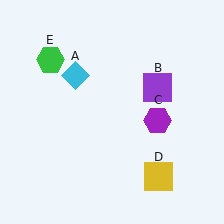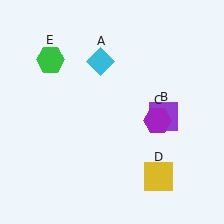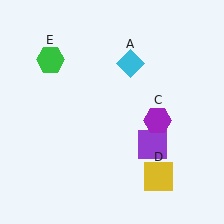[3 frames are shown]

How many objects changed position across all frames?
2 objects changed position: cyan diamond (object A), purple square (object B).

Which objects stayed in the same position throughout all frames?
Purple hexagon (object C) and yellow square (object D) and green hexagon (object E) remained stationary.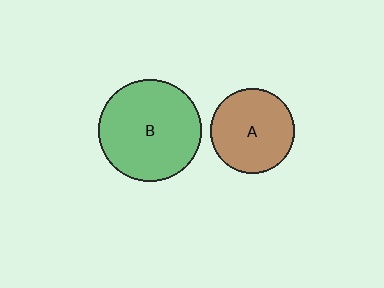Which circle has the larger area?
Circle B (green).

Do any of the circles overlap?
No, none of the circles overlap.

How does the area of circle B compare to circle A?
Approximately 1.5 times.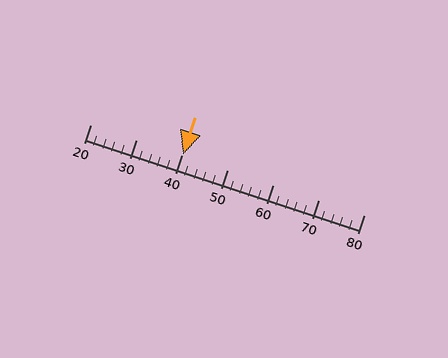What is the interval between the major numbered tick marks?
The major tick marks are spaced 10 units apart.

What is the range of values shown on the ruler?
The ruler shows values from 20 to 80.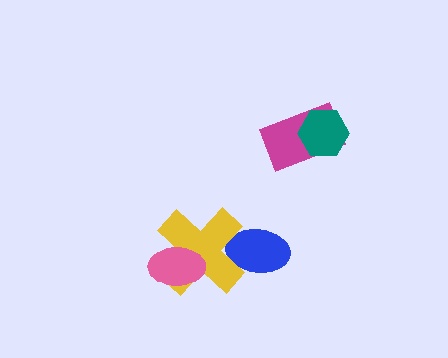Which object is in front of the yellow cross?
The pink ellipse is in front of the yellow cross.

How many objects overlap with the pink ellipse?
1 object overlaps with the pink ellipse.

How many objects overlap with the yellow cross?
2 objects overlap with the yellow cross.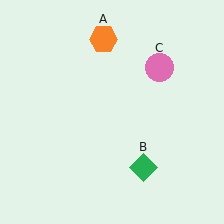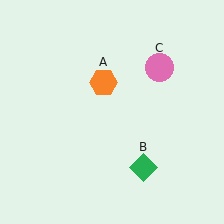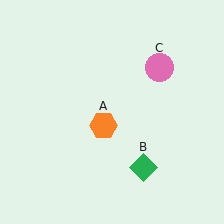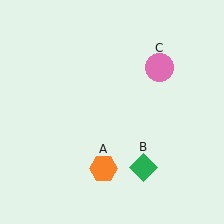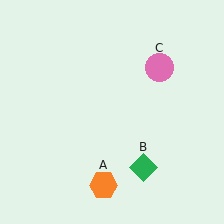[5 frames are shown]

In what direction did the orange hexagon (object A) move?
The orange hexagon (object A) moved down.